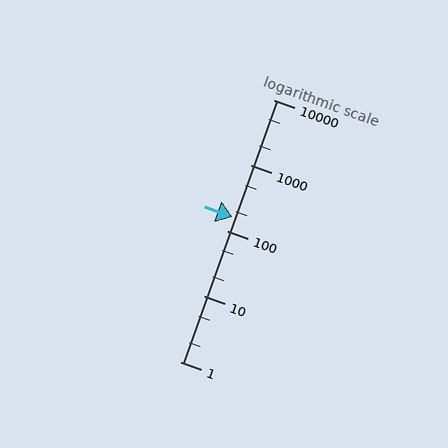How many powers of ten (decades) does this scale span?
The scale spans 4 decades, from 1 to 10000.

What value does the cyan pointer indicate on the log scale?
The pointer indicates approximately 160.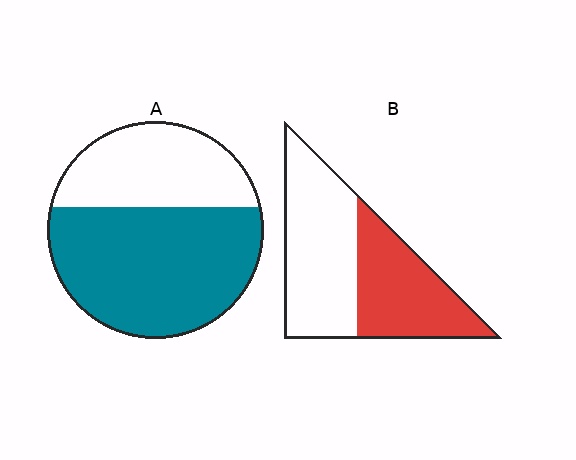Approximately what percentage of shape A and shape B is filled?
A is approximately 65% and B is approximately 45%.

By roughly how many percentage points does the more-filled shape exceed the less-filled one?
By roughly 20 percentage points (A over B).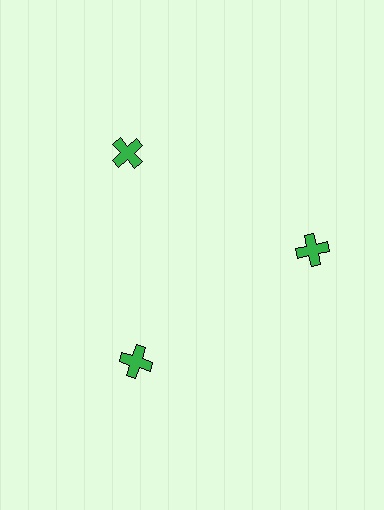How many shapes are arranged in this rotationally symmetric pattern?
There are 3 shapes, arranged in 3 groups of 1.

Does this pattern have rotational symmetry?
Yes, this pattern has 3-fold rotational symmetry. It looks the same after rotating 120 degrees around the center.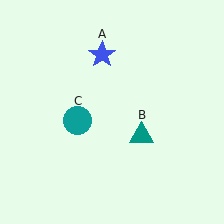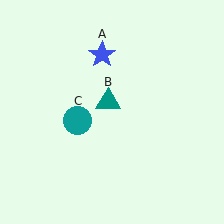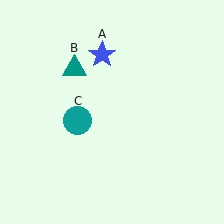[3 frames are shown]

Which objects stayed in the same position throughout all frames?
Blue star (object A) and teal circle (object C) remained stationary.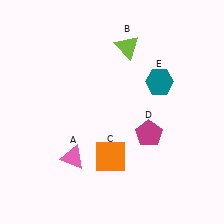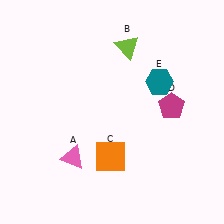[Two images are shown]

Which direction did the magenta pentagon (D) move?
The magenta pentagon (D) moved up.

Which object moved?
The magenta pentagon (D) moved up.